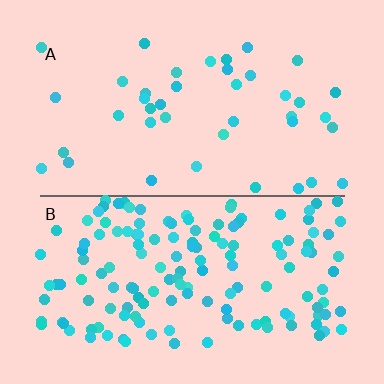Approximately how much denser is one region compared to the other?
Approximately 3.6× — region B over region A.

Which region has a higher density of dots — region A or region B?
B (the bottom).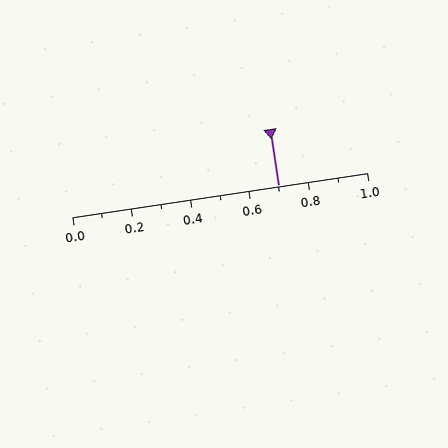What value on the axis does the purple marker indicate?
The marker indicates approximately 0.7.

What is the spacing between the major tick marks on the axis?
The major ticks are spaced 0.2 apart.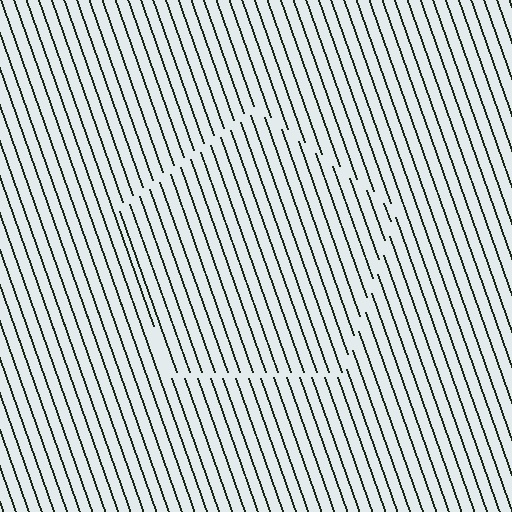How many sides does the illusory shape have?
5 sides — the line-ends trace a pentagon.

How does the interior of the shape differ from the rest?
The interior of the shape contains the same grating, shifted by half a period — the contour is defined by the phase discontinuity where line-ends from the inner and outer gratings abut.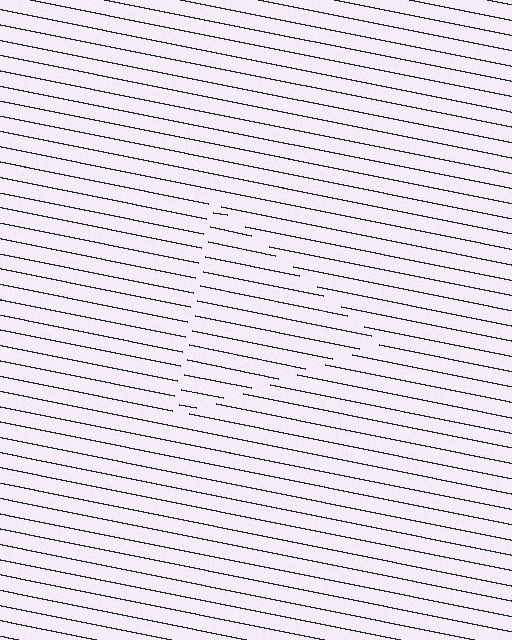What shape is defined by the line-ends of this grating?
An illusory triangle. The interior of the shape contains the same grating, shifted by half a period — the contour is defined by the phase discontinuity where line-ends from the inner and outer gratings abut.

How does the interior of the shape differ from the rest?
The interior of the shape contains the same grating, shifted by half a period — the contour is defined by the phase discontinuity where line-ends from the inner and outer gratings abut.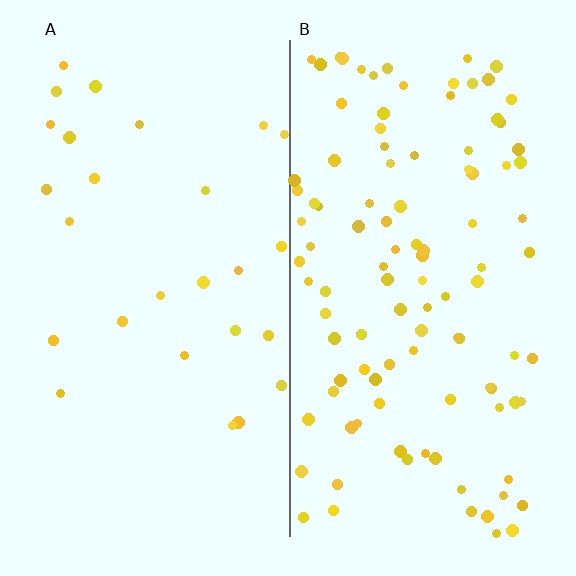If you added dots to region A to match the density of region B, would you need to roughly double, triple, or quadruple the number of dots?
Approximately quadruple.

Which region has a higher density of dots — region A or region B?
B (the right).